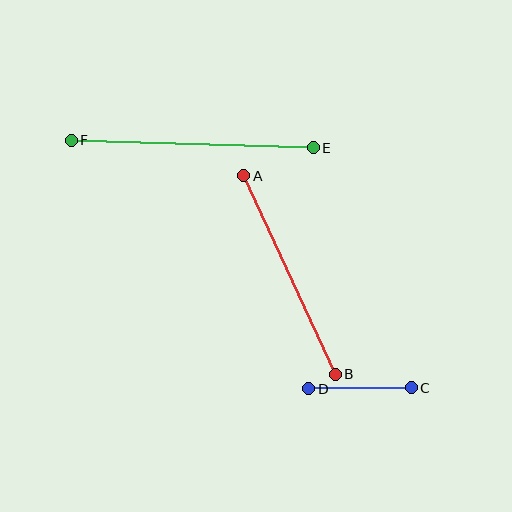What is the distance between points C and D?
The distance is approximately 103 pixels.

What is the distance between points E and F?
The distance is approximately 242 pixels.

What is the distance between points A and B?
The distance is approximately 219 pixels.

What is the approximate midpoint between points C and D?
The midpoint is at approximately (360, 388) pixels.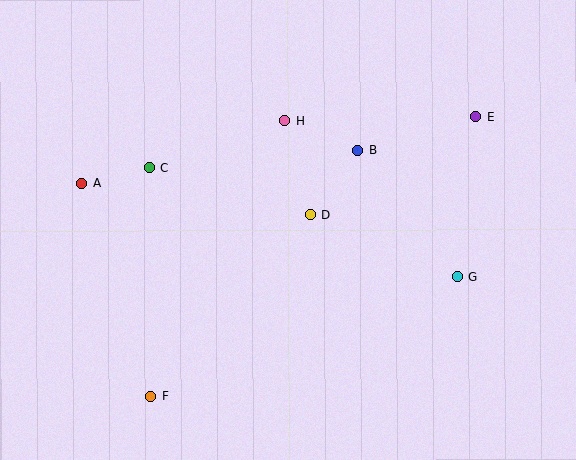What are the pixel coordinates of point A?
Point A is at (81, 183).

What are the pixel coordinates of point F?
Point F is at (150, 397).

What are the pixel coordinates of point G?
Point G is at (457, 277).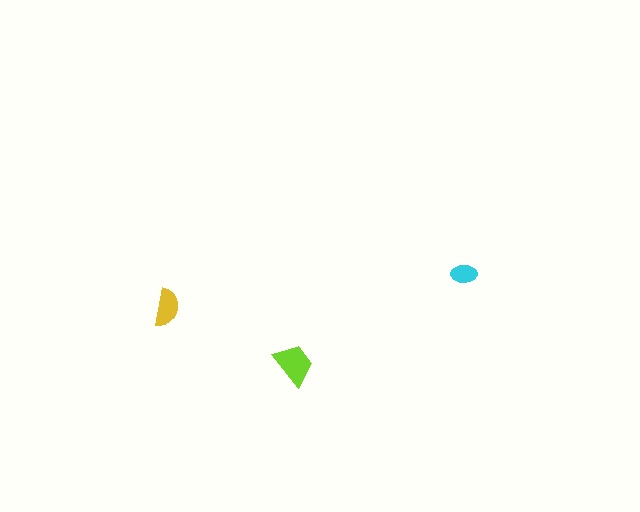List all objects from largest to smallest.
The lime trapezoid, the yellow semicircle, the cyan ellipse.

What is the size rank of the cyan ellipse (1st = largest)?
3rd.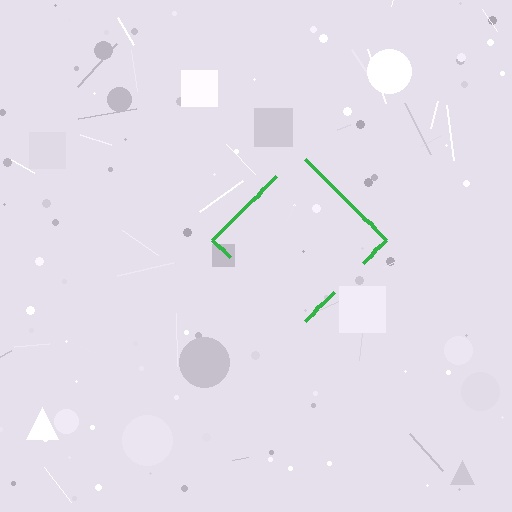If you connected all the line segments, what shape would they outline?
They would outline a diamond.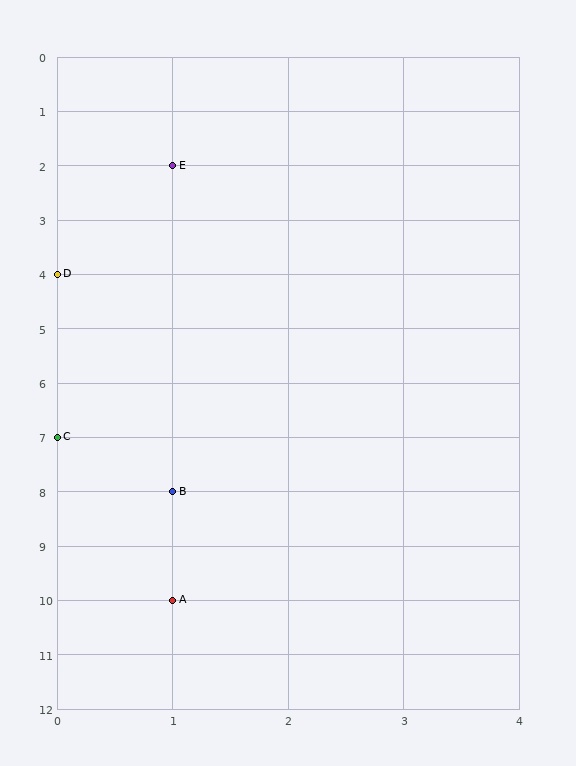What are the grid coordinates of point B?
Point B is at grid coordinates (1, 8).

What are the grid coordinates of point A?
Point A is at grid coordinates (1, 10).